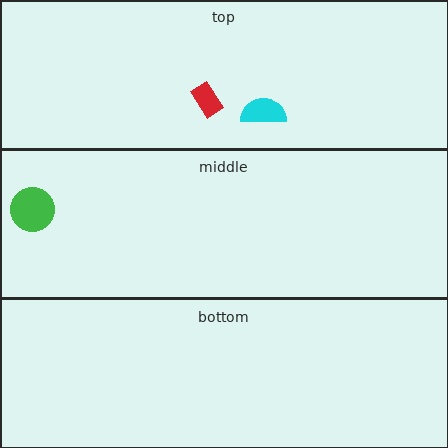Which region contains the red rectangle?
The top region.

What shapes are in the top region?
The red rectangle, the cyan semicircle.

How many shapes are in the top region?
2.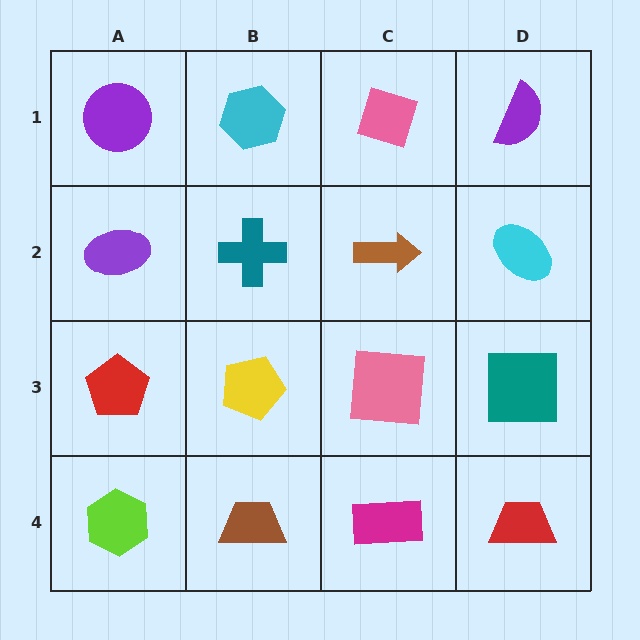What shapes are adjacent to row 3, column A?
A purple ellipse (row 2, column A), a lime hexagon (row 4, column A), a yellow pentagon (row 3, column B).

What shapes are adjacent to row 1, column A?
A purple ellipse (row 2, column A), a cyan hexagon (row 1, column B).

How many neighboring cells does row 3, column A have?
3.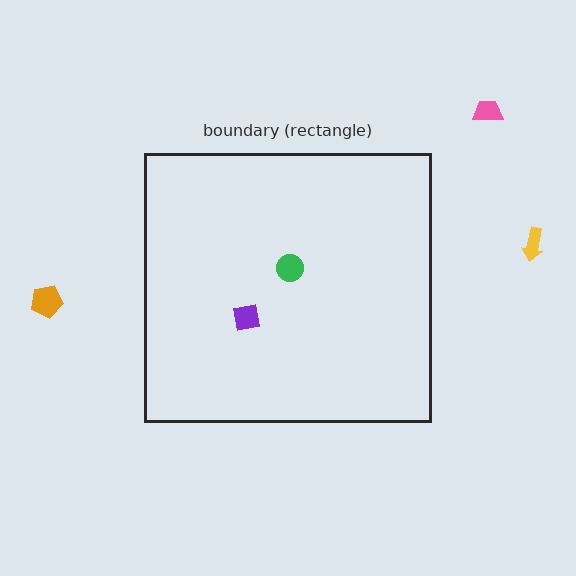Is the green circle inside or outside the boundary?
Inside.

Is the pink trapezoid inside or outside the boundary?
Outside.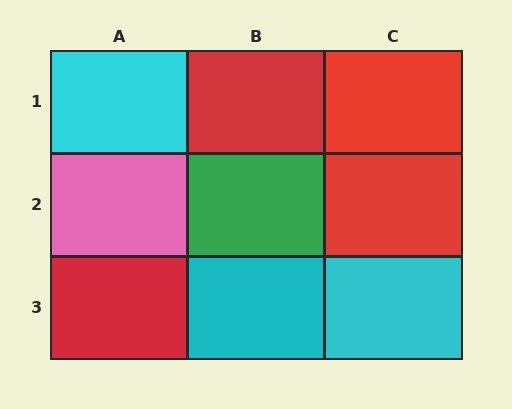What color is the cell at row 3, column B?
Cyan.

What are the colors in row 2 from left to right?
Pink, green, red.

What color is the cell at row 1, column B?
Red.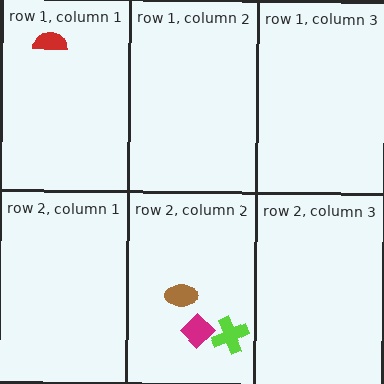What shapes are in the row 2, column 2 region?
The brown ellipse, the lime cross, the magenta diamond.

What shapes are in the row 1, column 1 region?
The red semicircle.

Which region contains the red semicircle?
The row 1, column 1 region.